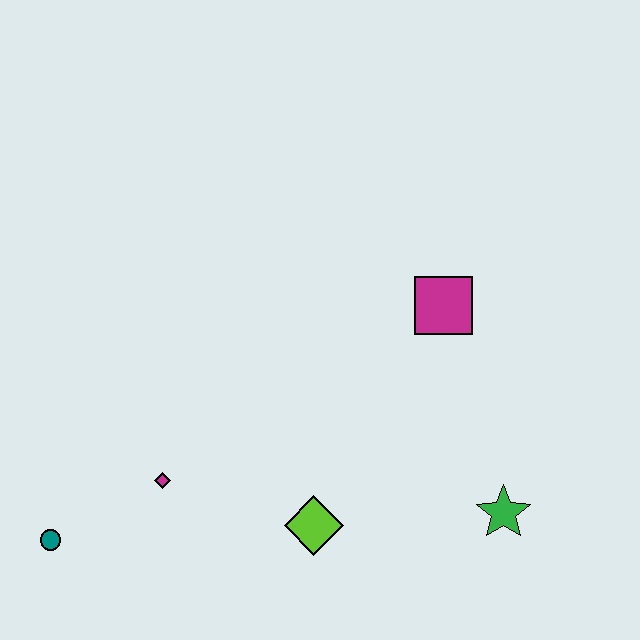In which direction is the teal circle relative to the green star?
The teal circle is to the left of the green star.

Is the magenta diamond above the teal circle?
Yes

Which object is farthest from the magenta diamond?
The green star is farthest from the magenta diamond.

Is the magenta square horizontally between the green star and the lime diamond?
Yes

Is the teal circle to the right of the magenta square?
No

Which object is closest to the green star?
The lime diamond is closest to the green star.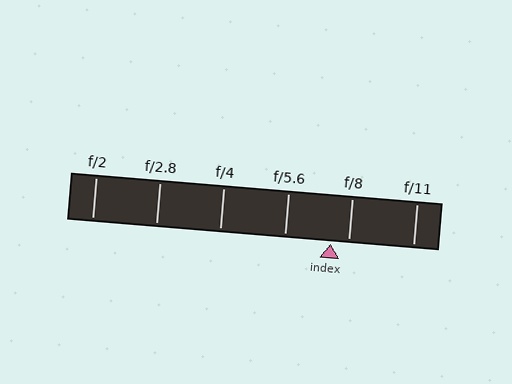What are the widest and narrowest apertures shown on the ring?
The widest aperture shown is f/2 and the narrowest is f/11.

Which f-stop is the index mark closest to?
The index mark is closest to f/8.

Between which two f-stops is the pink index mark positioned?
The index mark is between f/5.6 and f/8.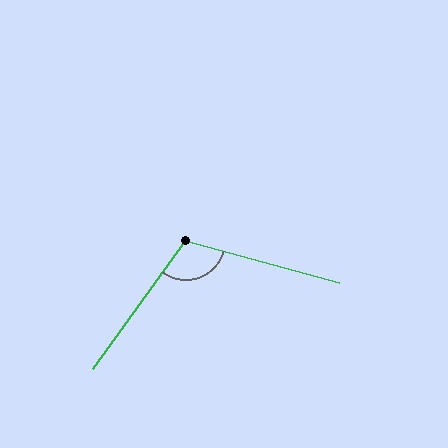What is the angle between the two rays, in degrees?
Approximately 111 degrees.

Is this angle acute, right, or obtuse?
It is obtuse.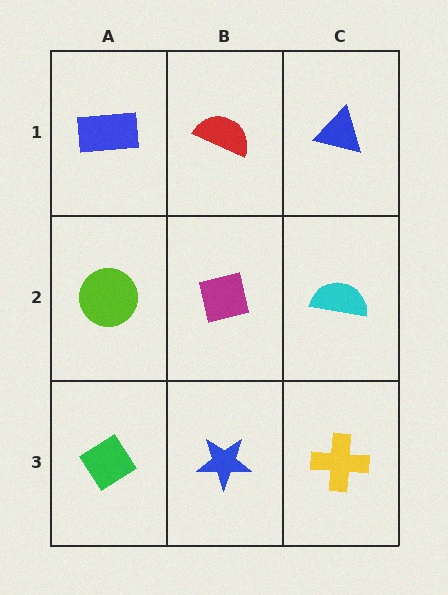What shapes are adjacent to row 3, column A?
A lime circle (row 2, column A), a blue star (row 3, column B).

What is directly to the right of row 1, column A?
A red semicircle.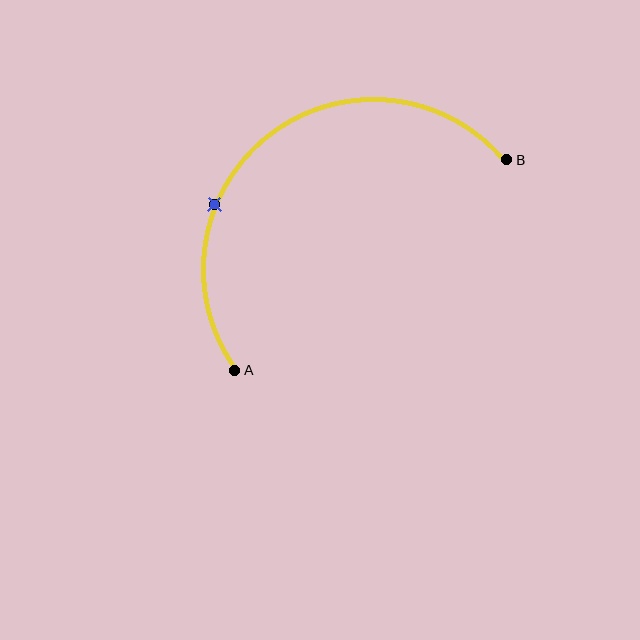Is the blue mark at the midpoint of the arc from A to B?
No. The blue mark lies on the arc but is closer to endpoint A. The arc midpoint would be at the point on the curve equidistant along the arc from both A and B.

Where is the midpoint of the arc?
The arc midpoint is the point on the curve farthest from the straight line joining A and B. It sits above and to the left of that line.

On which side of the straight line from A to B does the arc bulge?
The arc bulges above and to the left of the straight line connecting A and B.